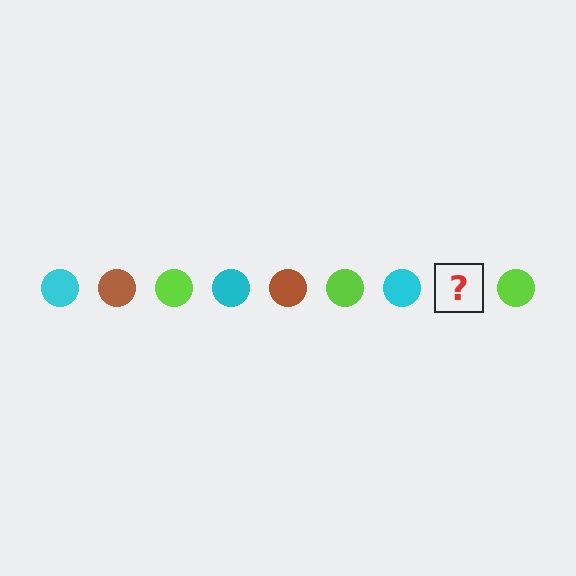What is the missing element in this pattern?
The missing element is a brown circle.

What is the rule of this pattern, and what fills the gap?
The rule is that the pattern cycles through cyan, brown, lime circles. The gap should be filled with a brown circle.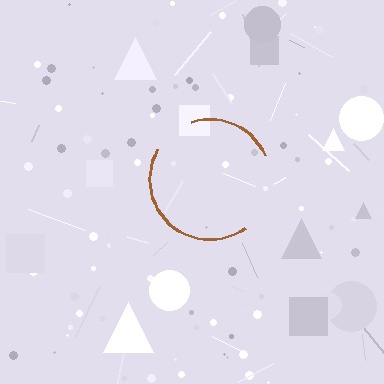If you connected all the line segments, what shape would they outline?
They would outline a circle.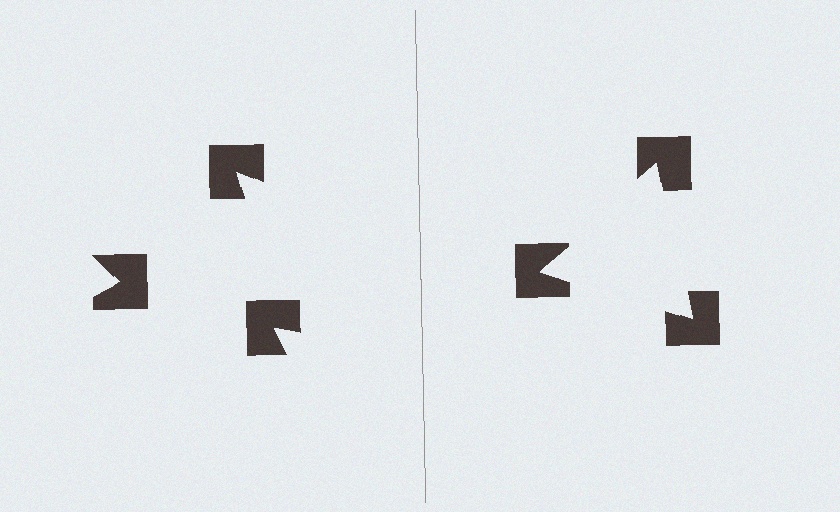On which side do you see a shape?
An illusory triangle appears on the right side. On the left side the wedge cuts are rotated, so no coherent shape forms.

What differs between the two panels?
The notched squares are positioned identically on both sides; only the wedge orientations differ. On the right they align to a triangle; on the left they are misaligned.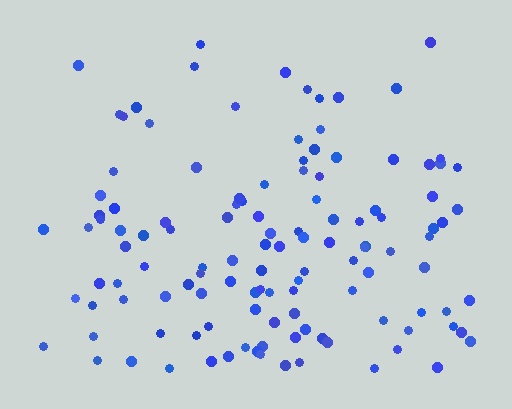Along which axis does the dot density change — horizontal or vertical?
Vertical.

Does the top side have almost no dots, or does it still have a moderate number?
Still a moderate number, just noticeably fewer than the bottom.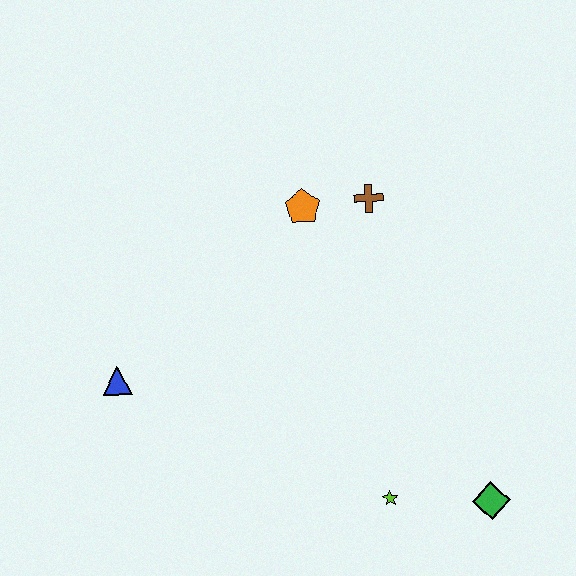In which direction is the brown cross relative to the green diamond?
The brown cross is above the green diamond.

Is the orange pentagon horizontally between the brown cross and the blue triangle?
Yes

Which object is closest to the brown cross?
The orange pentagon is closest to the brown cross.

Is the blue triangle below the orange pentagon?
Yes